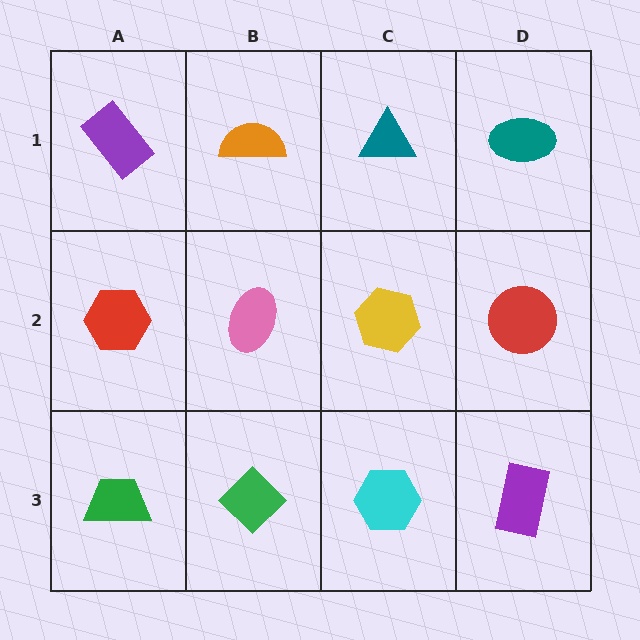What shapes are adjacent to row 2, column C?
A teal triangle (row 1, column C), a cyan hexagon (row 3, column C), a pink ellipse (row 2, column B), a red circle (row 2, column D).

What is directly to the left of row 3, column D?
A cyan hexagon.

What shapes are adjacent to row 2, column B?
An orange semicircle (row 1, column B), a green diamond (row 3, column B), a red hexagon (row 2, column A), a yellow hexagon (row 2, column C).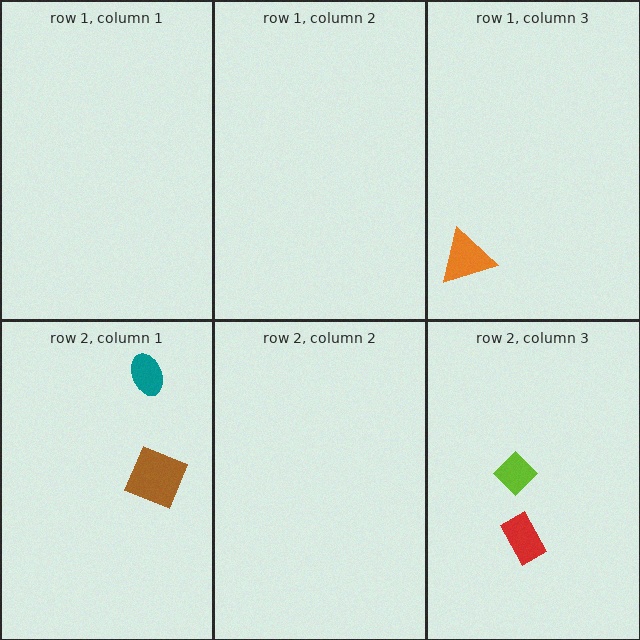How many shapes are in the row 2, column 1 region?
2.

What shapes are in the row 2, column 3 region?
The lime diamond, the red rectangle.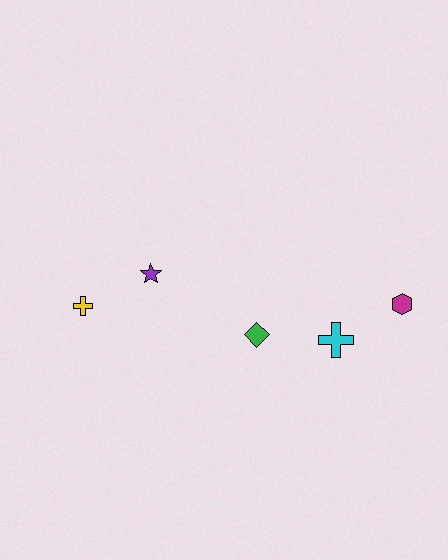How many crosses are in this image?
There are 2 crosses.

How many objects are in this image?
There are 5 objects.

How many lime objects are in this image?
There are no lime objects.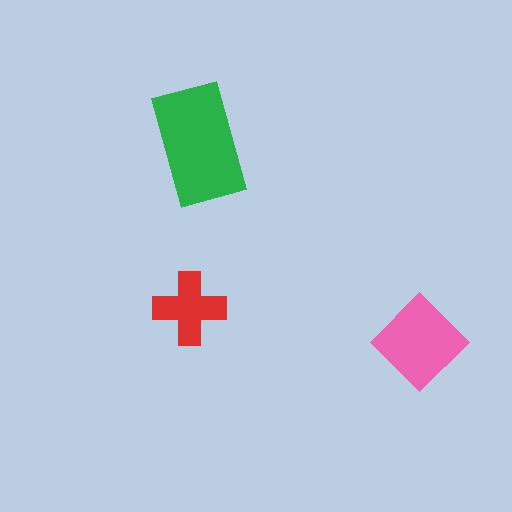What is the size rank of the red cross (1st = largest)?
3rd.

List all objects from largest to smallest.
The green rectangle, the pink diamond, the red cross.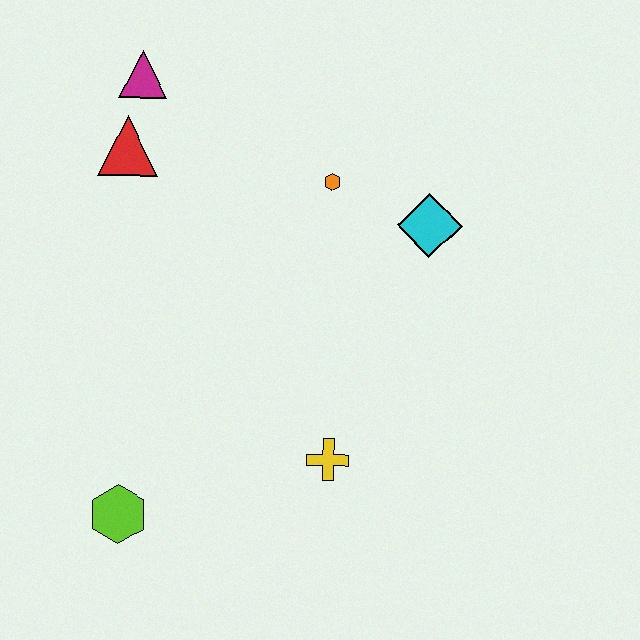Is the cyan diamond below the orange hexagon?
Yes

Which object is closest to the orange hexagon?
The cyan diamond is closest to the orange hexagon.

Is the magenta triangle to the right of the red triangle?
Yes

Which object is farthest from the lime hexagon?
The magenta triangle is farthest from the lime hexagon.